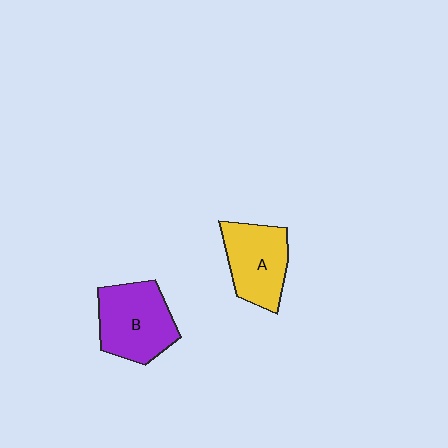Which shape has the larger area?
Shape B (purple).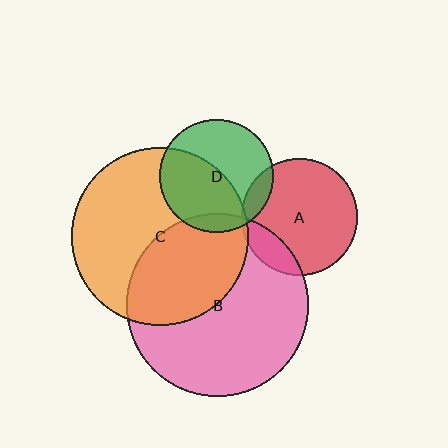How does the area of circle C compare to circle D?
Approximately 2.4 times.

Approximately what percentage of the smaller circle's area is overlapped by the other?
Approximately 10%.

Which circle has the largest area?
Circle B (pink).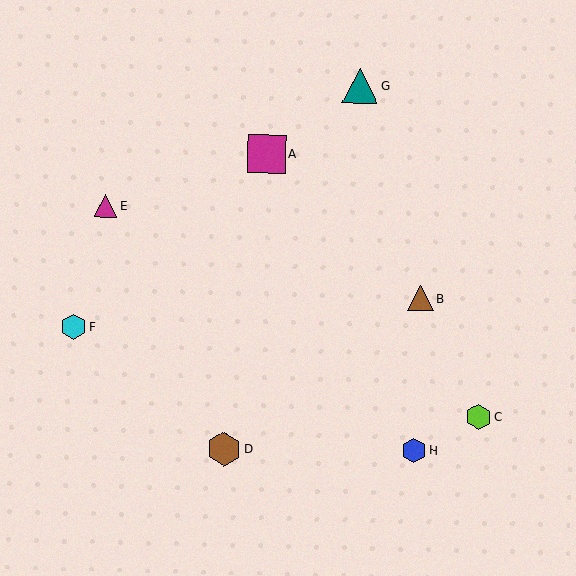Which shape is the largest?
The magenta square (labeled A) is the largest.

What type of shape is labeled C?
Shape C is a lime hexagon.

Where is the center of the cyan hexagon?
The center of the cyan hexagon is at (73, 327).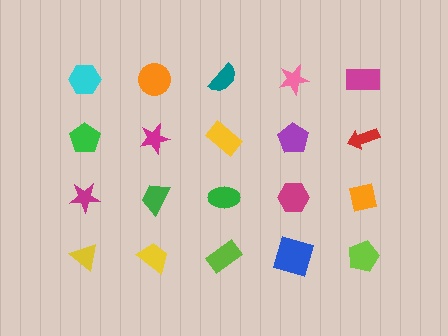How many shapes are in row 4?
5 shapes.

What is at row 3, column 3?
A green ellipse.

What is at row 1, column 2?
An orange circle.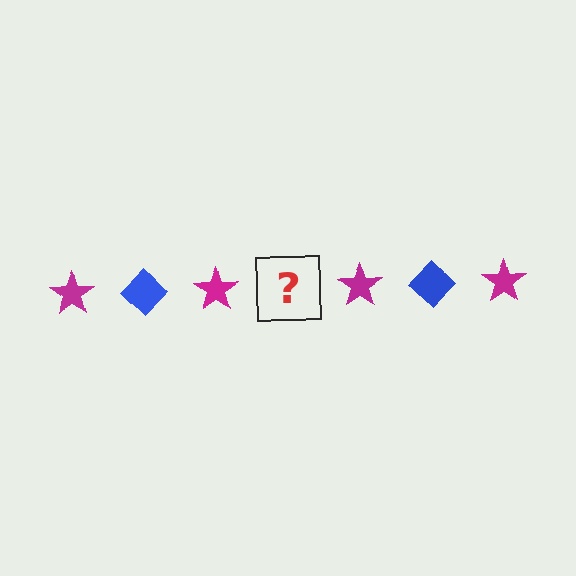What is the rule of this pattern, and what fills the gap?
The rule is that the pattern alternates between magenta star and blue diamond. The gap should be filled with a blue diamond.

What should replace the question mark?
The question mark should be replaced with a blue diamond.